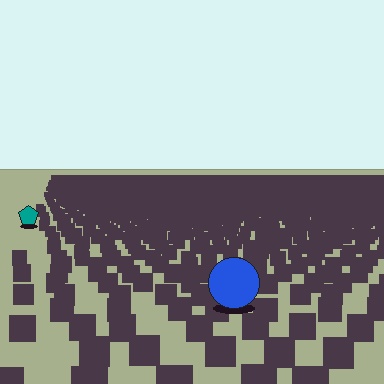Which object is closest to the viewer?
The blue circle is closest. The texture marks near it are larger and more spread out.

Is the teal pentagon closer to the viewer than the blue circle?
No. The blue circle is closer — you can tell from the texture gradient: the ground texture is coarser near it.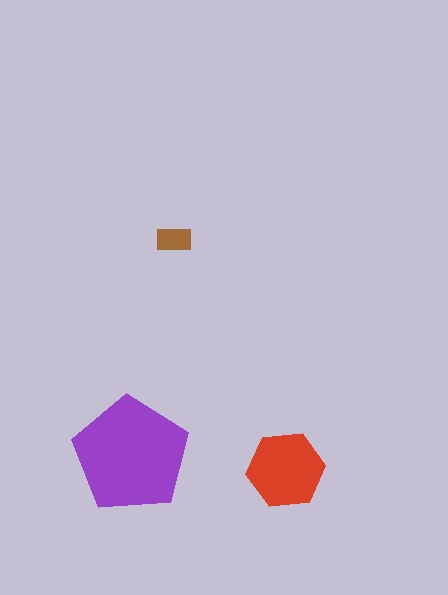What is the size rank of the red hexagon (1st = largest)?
2nd.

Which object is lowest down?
The red hexagon is bottommost.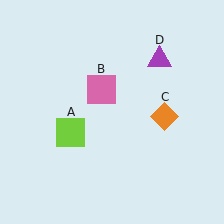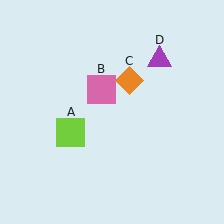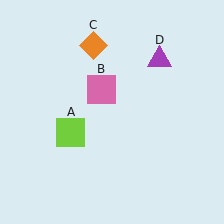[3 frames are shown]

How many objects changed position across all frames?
1 object changed position: orange diamond (object C).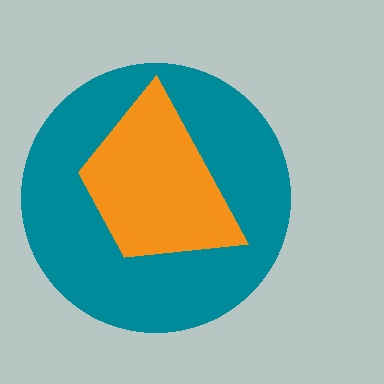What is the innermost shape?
The orange trapezoid.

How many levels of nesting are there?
2.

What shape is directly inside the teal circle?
The orange trapezoid.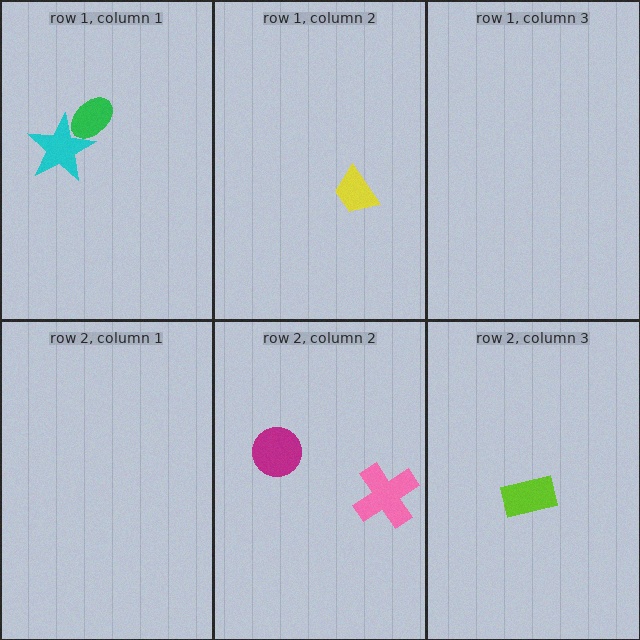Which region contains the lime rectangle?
The row 2, column 3 region.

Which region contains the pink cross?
The row 2, column 2 region.